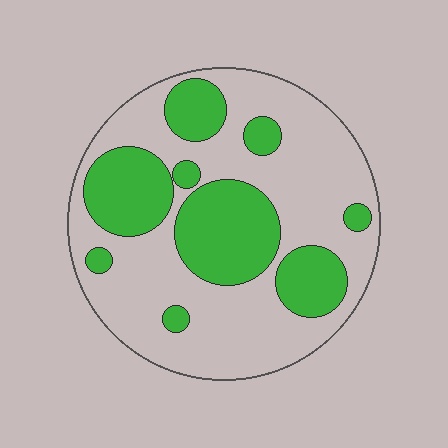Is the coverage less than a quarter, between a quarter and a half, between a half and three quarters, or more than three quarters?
Between a quarter and a half.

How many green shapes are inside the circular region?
9.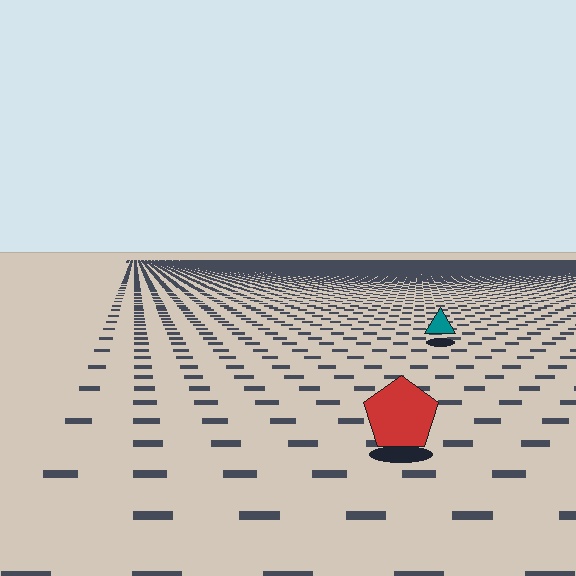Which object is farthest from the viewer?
The teal triangle is farthest from the viewer. It appears smaller and the ground texture around it is denser.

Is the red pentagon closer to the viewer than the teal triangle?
Yes. The red pentagon is closer — you can tell from the texture gradient: the ground texture is coarser near it.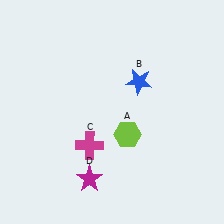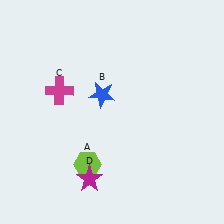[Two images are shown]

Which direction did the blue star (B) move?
The blue star (B) moved left.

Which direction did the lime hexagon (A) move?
The lime hexagon (A) moved left.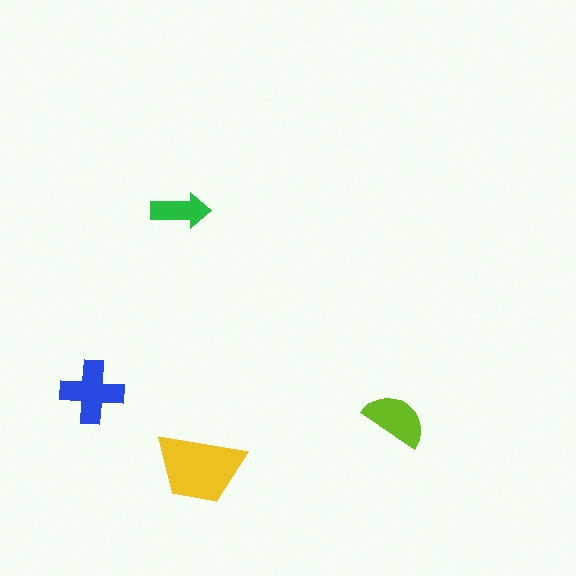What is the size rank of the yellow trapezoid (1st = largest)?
1st.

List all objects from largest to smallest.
The yellow trapezoid, the blue cross, the lime semicircle, the green arrow.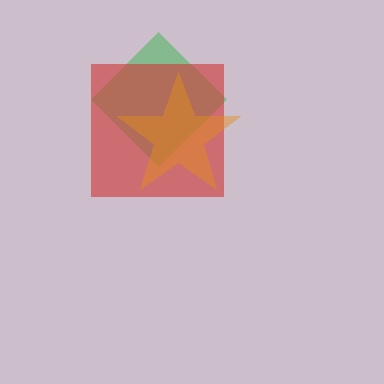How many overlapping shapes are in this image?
There are 3 overlapping shapes in the image.